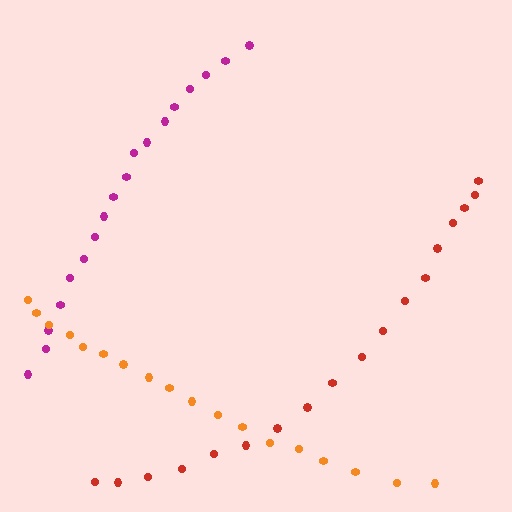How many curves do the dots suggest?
There are 3 distinct paths.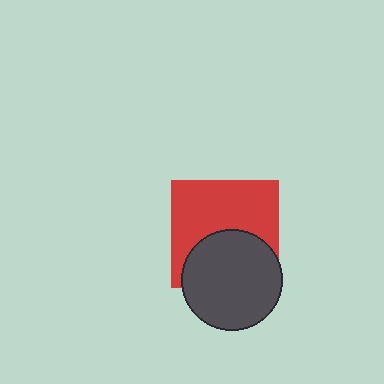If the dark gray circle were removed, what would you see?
You would see the complete red square.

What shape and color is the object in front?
The object in front is a dark gray circle.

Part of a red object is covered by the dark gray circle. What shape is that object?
It is a square.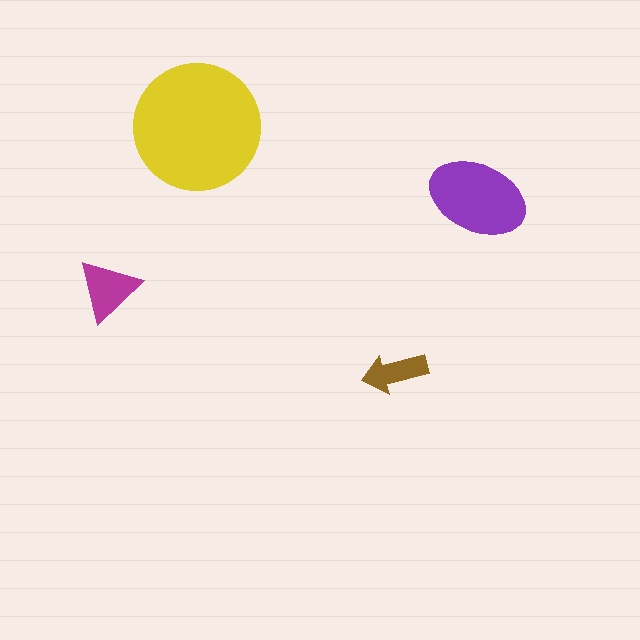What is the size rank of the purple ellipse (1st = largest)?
2nd.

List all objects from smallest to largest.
The brown arrow, the magenta triangle, the purple ellipse, the yellow circle.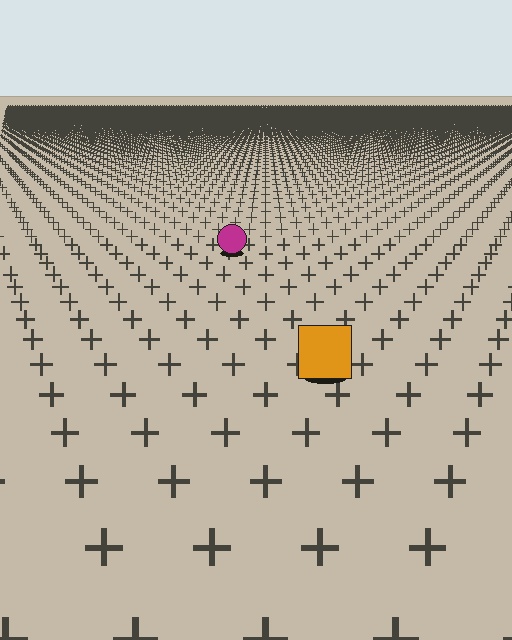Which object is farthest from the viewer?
The magenta circle is farthest from the viewer. It appears smaller and the ground texture around it is denser.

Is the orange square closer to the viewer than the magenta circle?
Yes. The orange square is closer — you can tell from the texture gradient: the ground texture is coarser near it.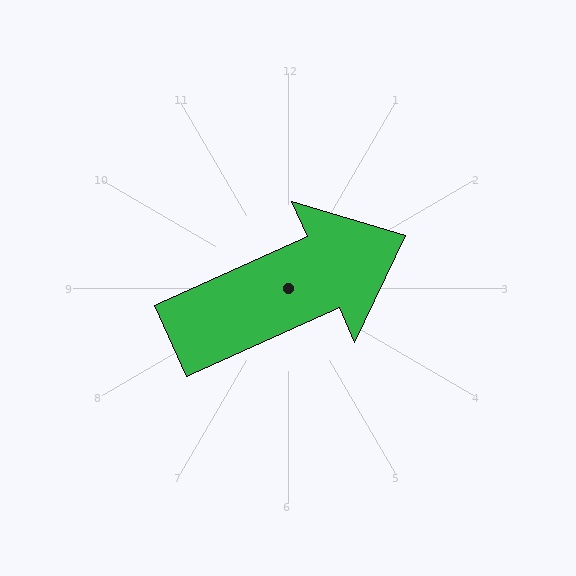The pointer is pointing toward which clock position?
Roughly 2 o'clock.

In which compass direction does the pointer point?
Northeast.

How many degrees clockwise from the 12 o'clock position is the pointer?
Approximately 66 degrees.